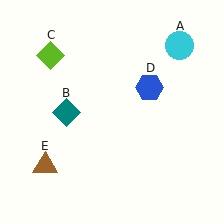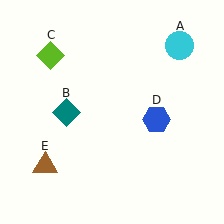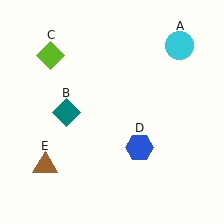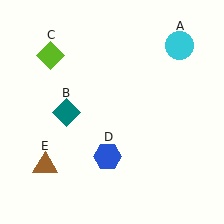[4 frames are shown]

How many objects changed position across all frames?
1 object changed position: blue hexagon (object D).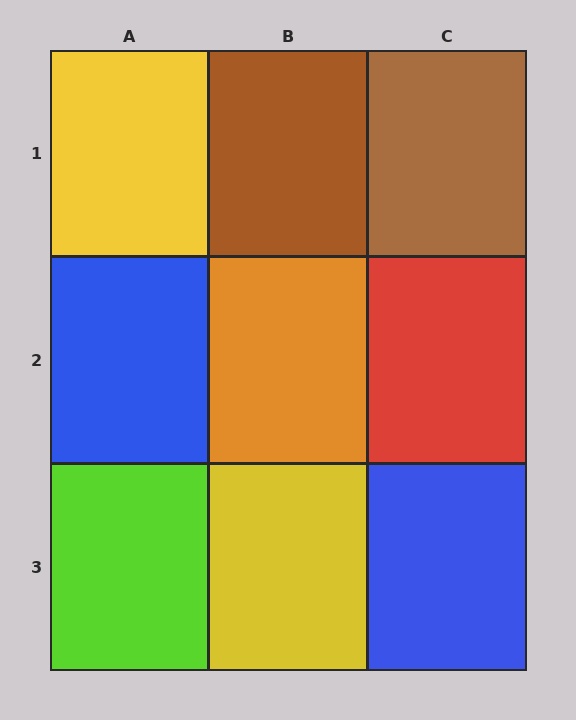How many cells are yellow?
2 cells are yellow.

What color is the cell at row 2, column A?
Blue.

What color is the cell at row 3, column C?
Blue.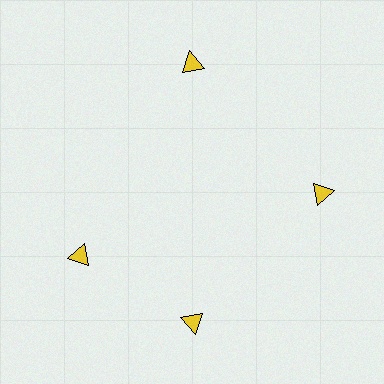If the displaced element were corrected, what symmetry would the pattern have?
It would have 4-fold rotational symmetry — the pattern would map onto itself every 90 degrees.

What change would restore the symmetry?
The symmetry would be restored by rotating it back into even spacing with its neighbors so that all 4 triangles sit at equal angles and equal distance from the center.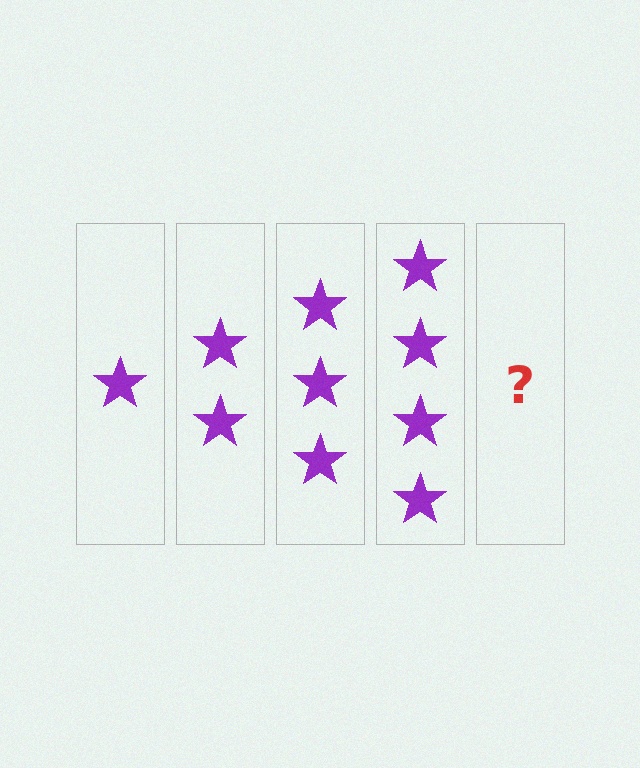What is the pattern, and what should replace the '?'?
The pattern is that each step adds one more star. The '?' should be 5 stars.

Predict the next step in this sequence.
The next step is 5 stars.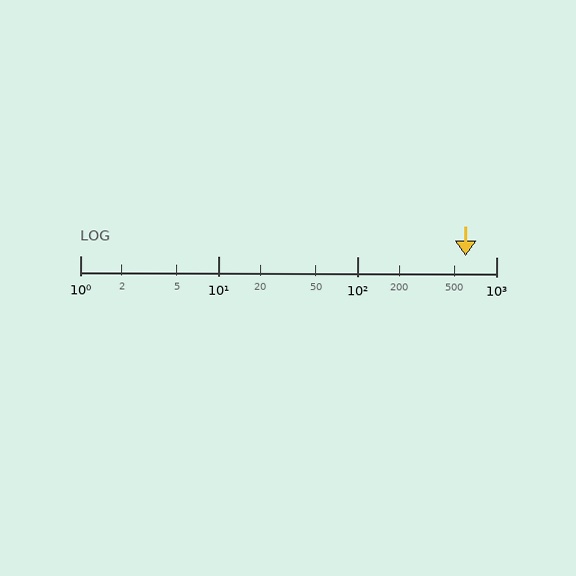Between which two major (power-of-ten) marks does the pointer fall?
The pointer is between 100 and 1000.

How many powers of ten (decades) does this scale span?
The scale spans 3 decades, from 1 to 1000.